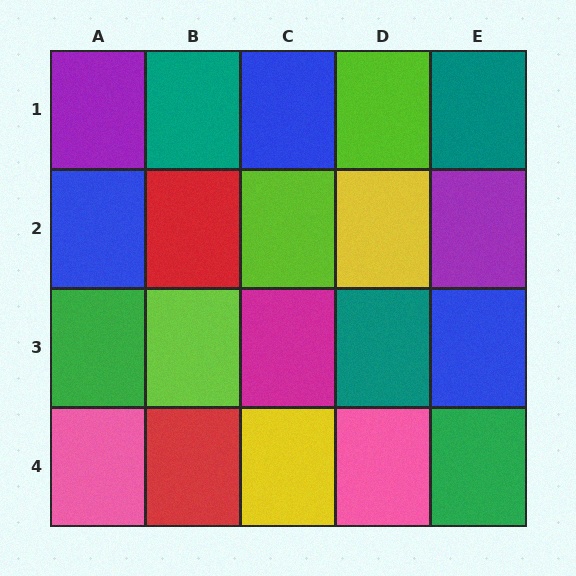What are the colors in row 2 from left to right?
Blue, red, lime, yellow, purple.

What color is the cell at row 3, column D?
Teal.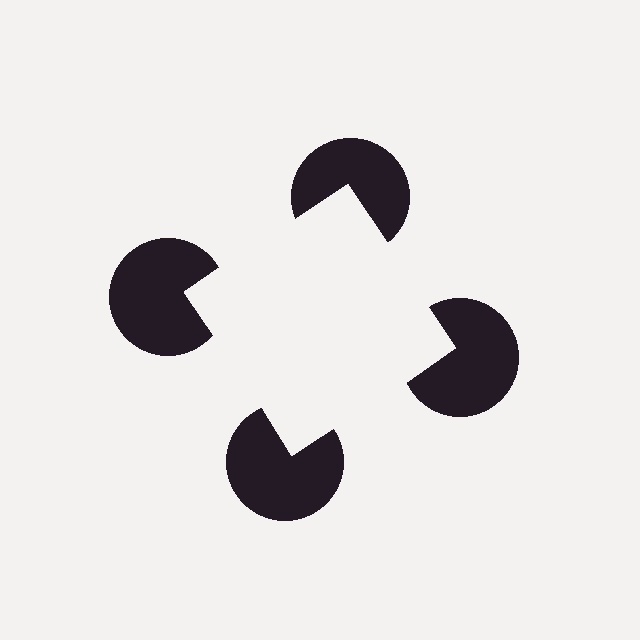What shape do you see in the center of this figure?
An illusory square — its edges are inferred from the aligned wedge cuts in the pac-man discs, not physically drawn.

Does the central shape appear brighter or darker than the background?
It typically appears slightly brighter than the background, even though no actual brightness change is drawn.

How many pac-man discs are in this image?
There are 4 — one at each vertex of the illusory square.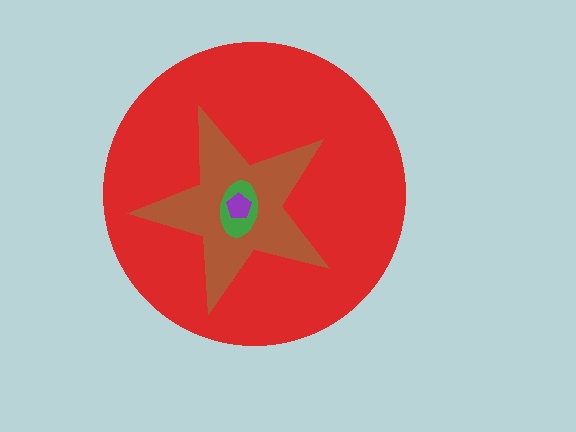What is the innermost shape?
The purple pentagon.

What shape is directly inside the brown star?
The green ellipse.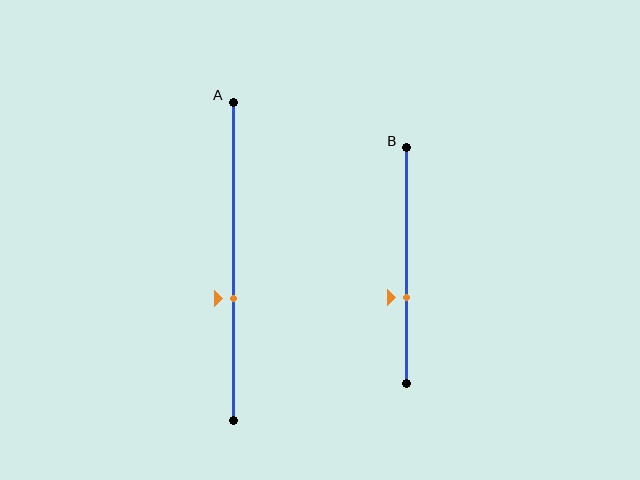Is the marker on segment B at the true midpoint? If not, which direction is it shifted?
No, the marker on segment B is shifted downward by about 13% of the segment length.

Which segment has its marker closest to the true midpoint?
Segment A has its marker closest to the true midpoint.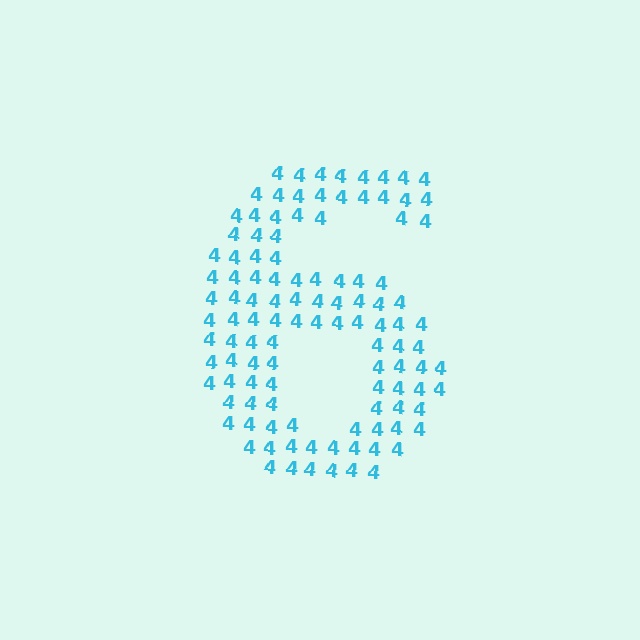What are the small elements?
The small elements are digit 4's.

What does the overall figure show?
The overall figure shows the digit 6.